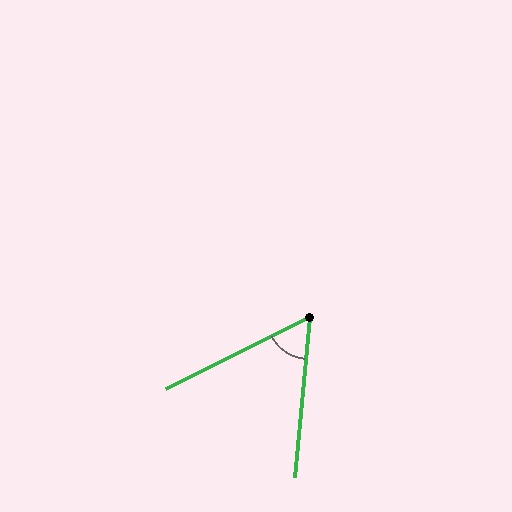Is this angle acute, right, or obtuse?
It is acute.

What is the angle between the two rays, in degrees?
Approximately 58 degrees.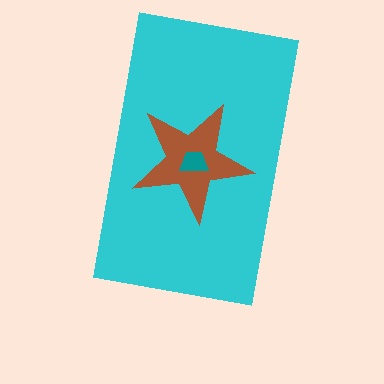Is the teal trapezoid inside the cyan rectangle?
Yes.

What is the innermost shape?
The teal trapezoid.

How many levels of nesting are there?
3.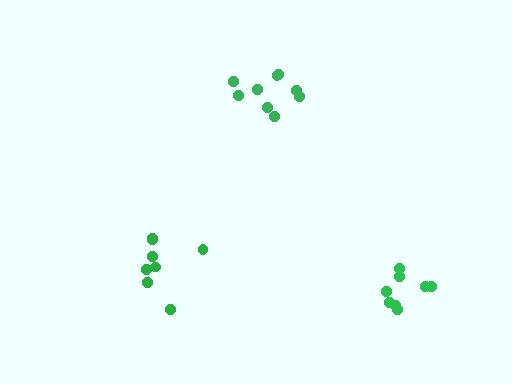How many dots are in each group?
Group 1: 9 dots, Group 2: 8 dots, Group 3: 8 dots (25 total).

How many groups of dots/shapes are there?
There are 3 groups.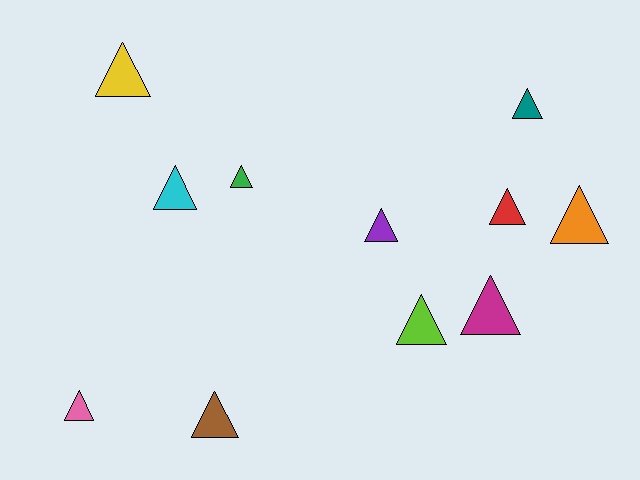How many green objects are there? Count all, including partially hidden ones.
There is 1 green object.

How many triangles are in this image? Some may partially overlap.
There are 11 triangles.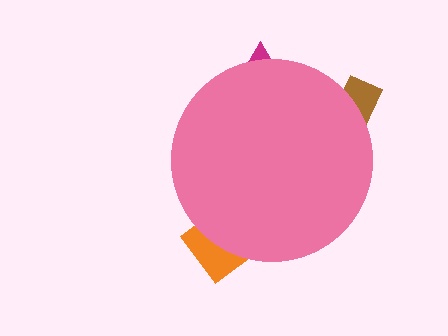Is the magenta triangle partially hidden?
Yes, the magenta triangle is partially hidden behind the pink circle.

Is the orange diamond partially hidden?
Yes, the orange diamond is partially hidden behind the pink circle.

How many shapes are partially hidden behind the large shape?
3 shapes are partially hidden.